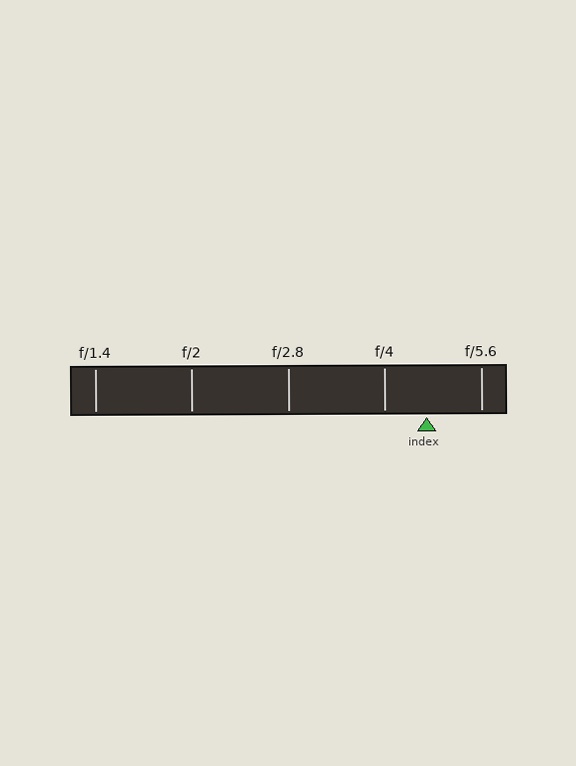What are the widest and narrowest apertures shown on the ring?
The widest aperture shown is f/1.4 and the narrowest is f/5.6.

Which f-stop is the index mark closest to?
The index mark is closest to f/4.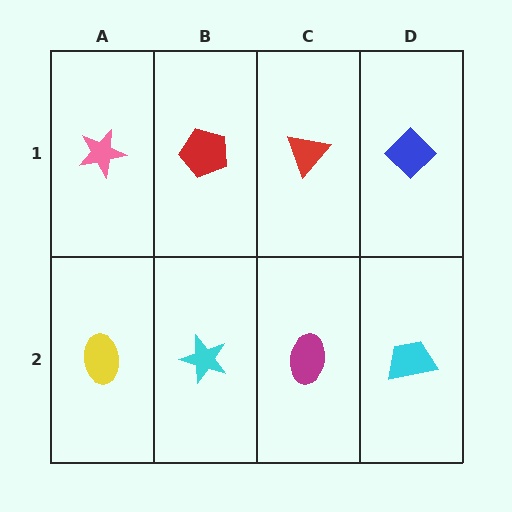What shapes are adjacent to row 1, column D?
A cyan trapezoid (row 2, column D), a red triangle (row 1, column C).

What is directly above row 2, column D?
A blue diamond.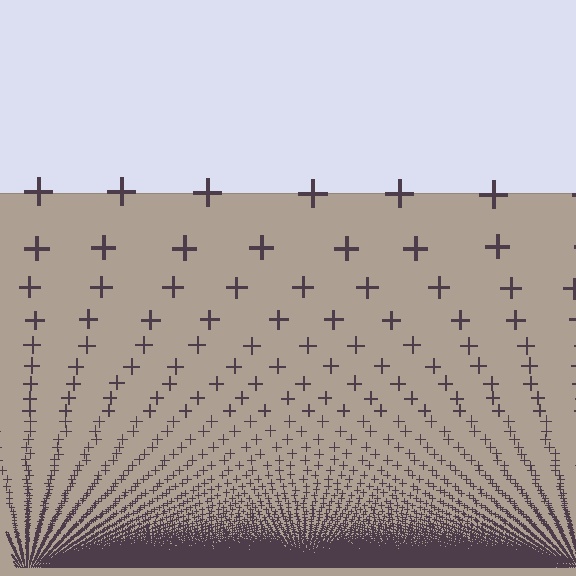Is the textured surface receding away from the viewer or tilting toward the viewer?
The surface appears to tilt toward the viewer. Texture elements get larger and sparser toward the top.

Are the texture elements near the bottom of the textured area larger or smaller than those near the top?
Smaller. The gradient is inverted — elements near the bottom are smaller and denser.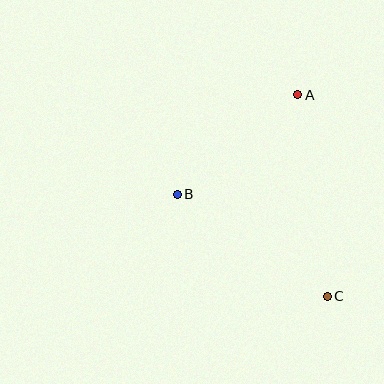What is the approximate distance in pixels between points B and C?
The distance between B and C is approximately 181 pixels.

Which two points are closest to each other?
Points A and B are closest to each other.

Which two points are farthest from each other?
Points A and C are farthest from each other.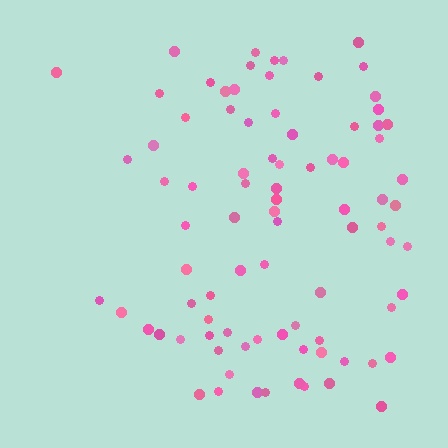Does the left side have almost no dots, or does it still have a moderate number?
Still a moderate number, just noticeably fewer than the right.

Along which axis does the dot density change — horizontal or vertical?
Horizontal.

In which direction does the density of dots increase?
From left to right, with the right side densest.